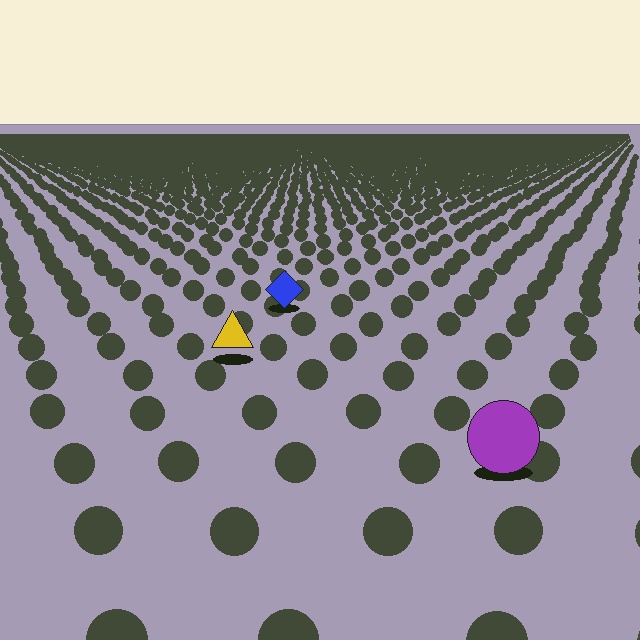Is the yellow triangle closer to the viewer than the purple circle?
No. The purple circle is closer — you can tell from the texture gradient: the ground texture is coarser near it.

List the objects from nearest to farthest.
From nearest to farthest: the purple circle, the yellow triangle, the blue diamond.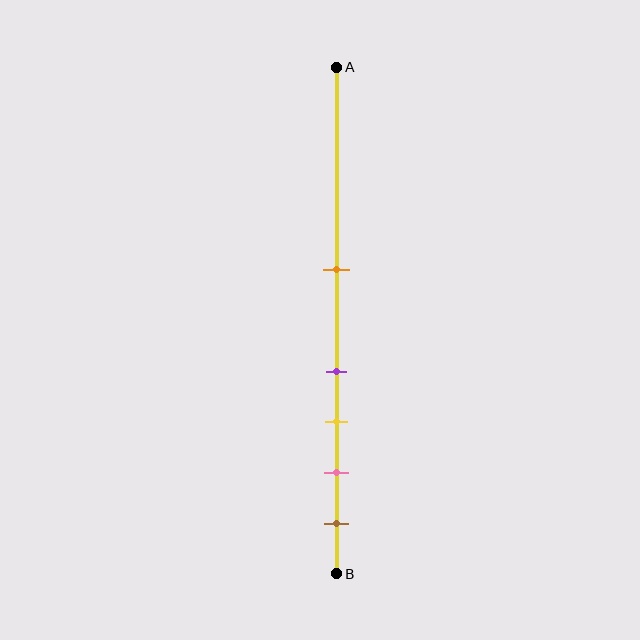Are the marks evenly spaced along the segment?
No, the marks are not evenly spaced.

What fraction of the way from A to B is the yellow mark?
The yellow mark is approximately 70% (0.7) of the way from A to B.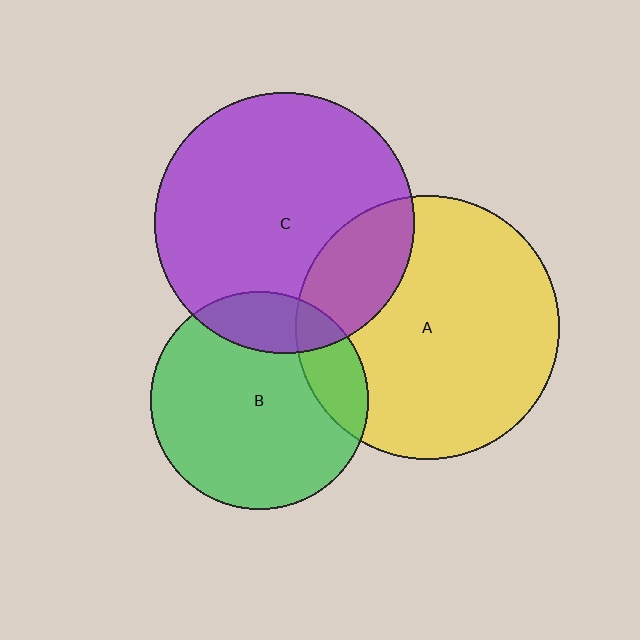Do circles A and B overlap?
Yes.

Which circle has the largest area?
Circle A (yellow).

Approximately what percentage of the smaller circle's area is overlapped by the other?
Approximately 15%.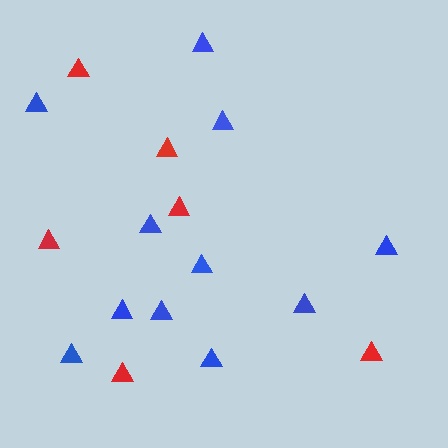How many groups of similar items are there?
There are 2 groups: one group of red triangles (6) and one group of blue triangles (11).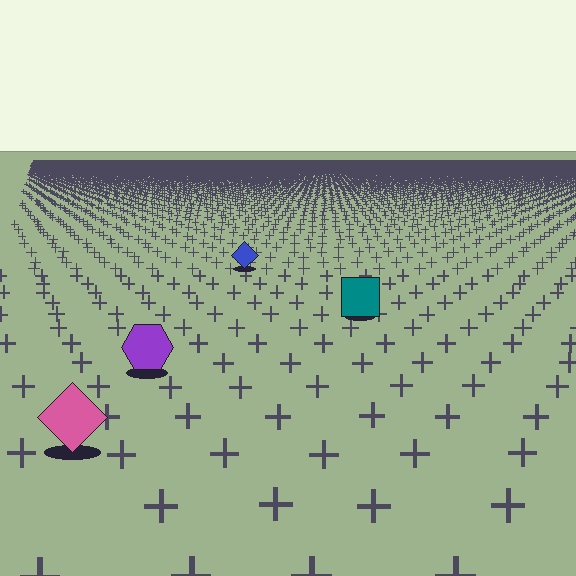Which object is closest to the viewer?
The pink diamond is closest. The texture marks near it are larger and more spread out.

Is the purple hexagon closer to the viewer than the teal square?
Yes. The purple hexagon is closer — you can tell from the texture gradient: the ground texture is coarser near it.